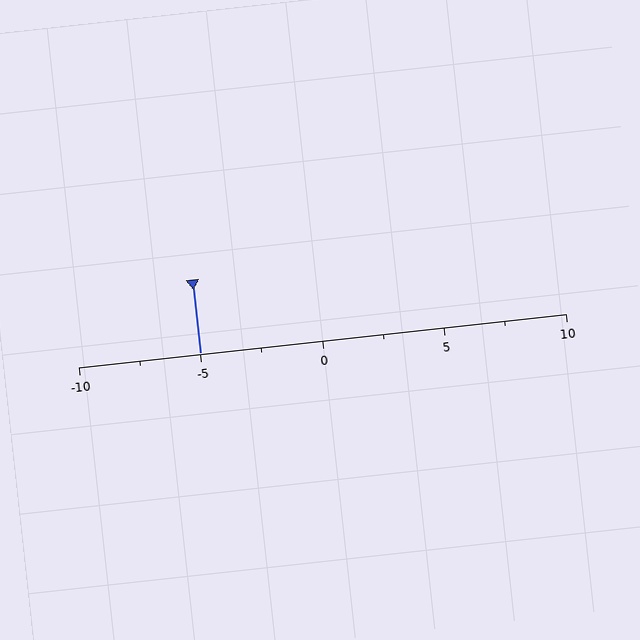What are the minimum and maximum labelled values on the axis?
The axis runs from -10 to 10.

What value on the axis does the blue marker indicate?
The marker indicates approximately -5.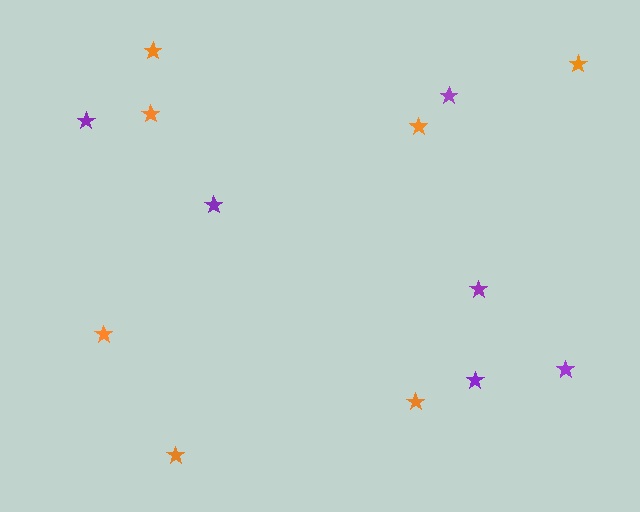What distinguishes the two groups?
There are 2 groups: one group of orange stars (7) and one group of purple stars (6).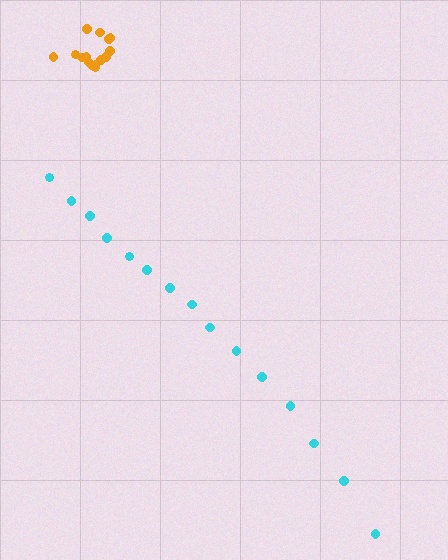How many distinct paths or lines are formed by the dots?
There are 2 distinct paths.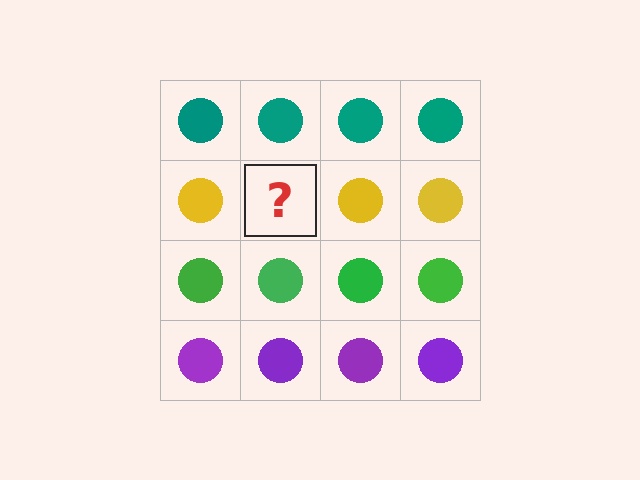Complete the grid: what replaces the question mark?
The question mark should be replaced with a yellow circle.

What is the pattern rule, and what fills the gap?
The rule is that each row has a consistent color. The gap should be filled with a yellow circle.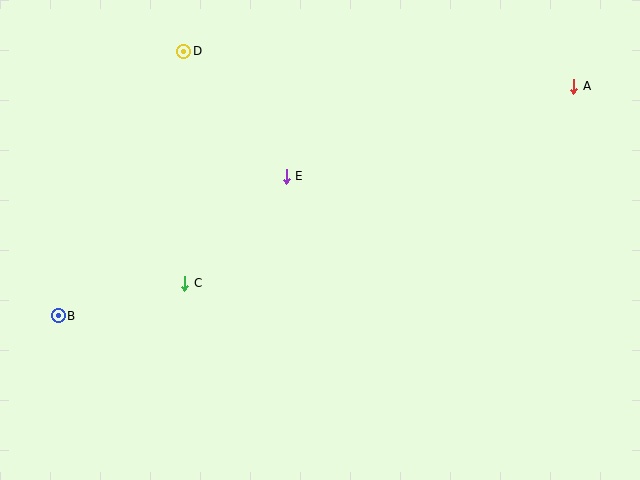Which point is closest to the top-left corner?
Point D is closest to the top-left corner.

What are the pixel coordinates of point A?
Point A is at (574, 86).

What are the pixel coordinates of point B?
Point B is at (58, 316).